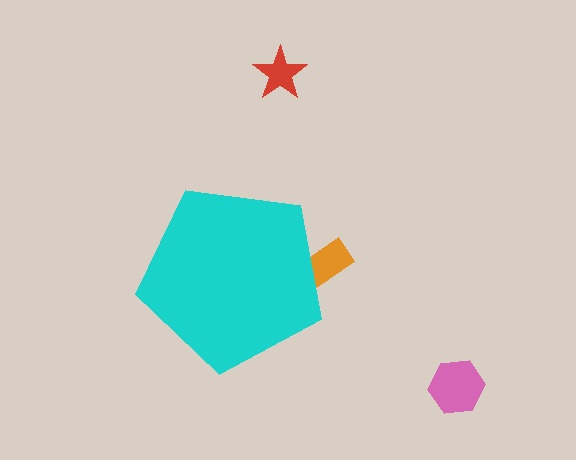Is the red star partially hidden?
No, the red star is fully visible.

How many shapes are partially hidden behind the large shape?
1 shape is partially hidden.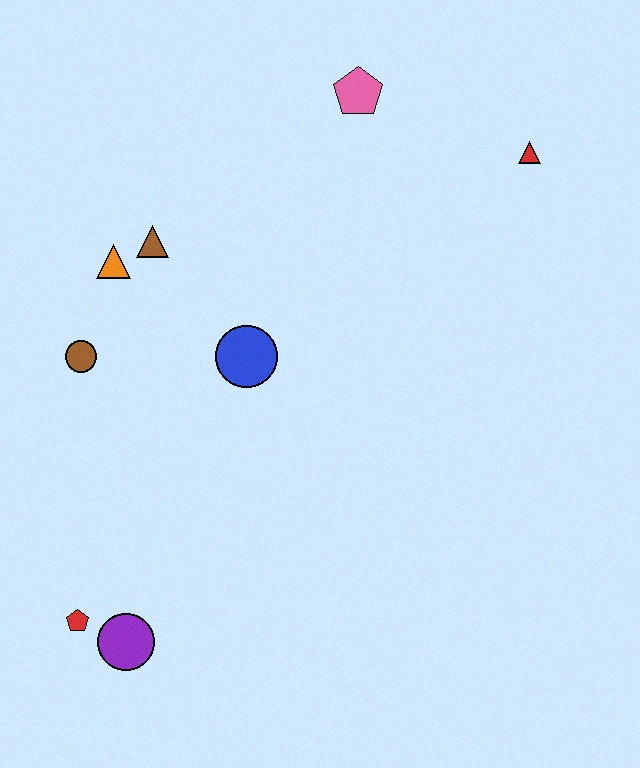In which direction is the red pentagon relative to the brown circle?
The red pentagon is below the brown circle.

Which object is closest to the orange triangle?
The brown triangle is closest to the orange triangle.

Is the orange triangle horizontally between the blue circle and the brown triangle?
No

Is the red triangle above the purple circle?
Yes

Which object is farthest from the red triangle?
The red pentagon is farthest from the red triangle.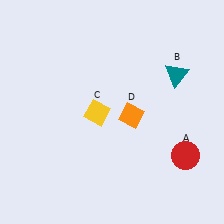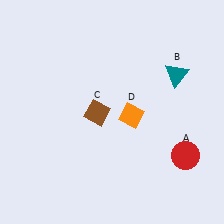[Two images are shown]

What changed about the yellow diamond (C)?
In Image 1, C is yellow. In Image 2, it changed to brown.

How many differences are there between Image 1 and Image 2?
There is 1 difference between the two images.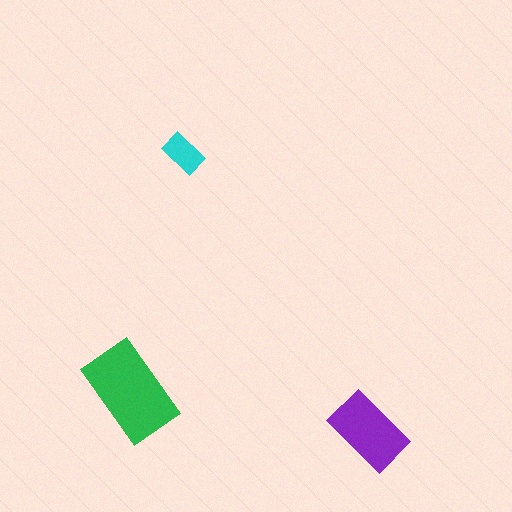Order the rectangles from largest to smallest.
the green one, the purple one, the cyan one.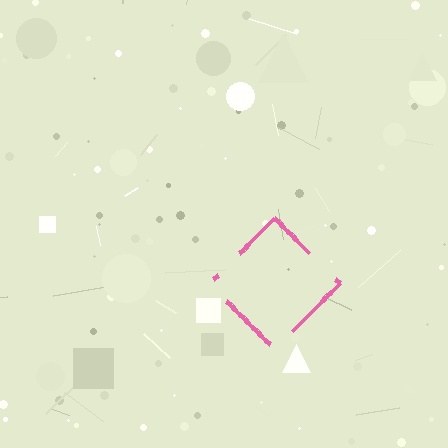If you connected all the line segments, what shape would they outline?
They would outline a diamond.